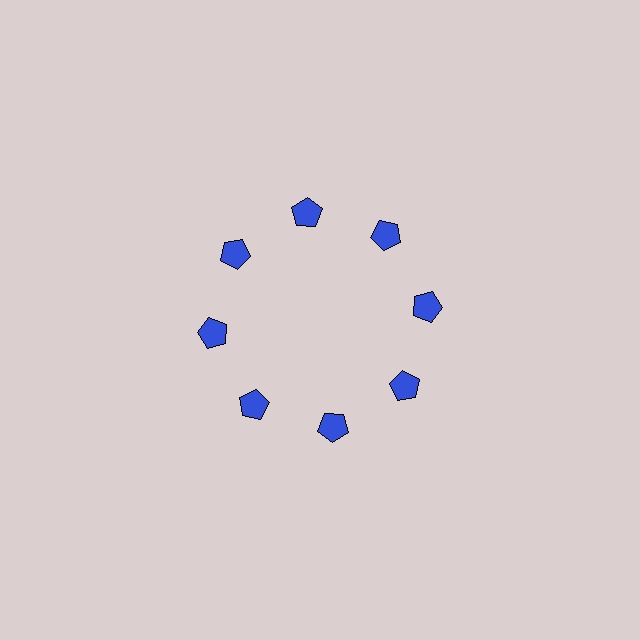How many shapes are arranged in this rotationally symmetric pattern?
There are 8 shapes, arranged in 8 groups of 1.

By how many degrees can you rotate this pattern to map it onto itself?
The pattern maps onto itself every 45 degrees of rotation.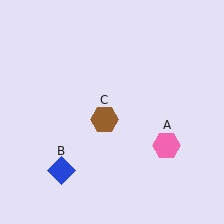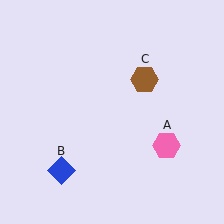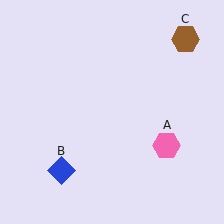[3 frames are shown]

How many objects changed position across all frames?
1 object changed position: brown hexagon (object C).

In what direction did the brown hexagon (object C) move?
The brown hexagon (object C) moved up and to the right.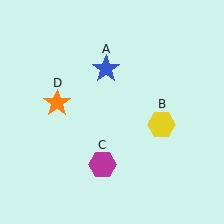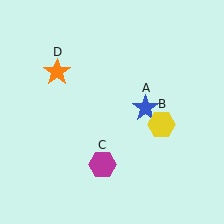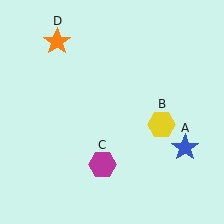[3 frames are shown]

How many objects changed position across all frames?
2 objects changed position: blue star (object A), orange star (object D).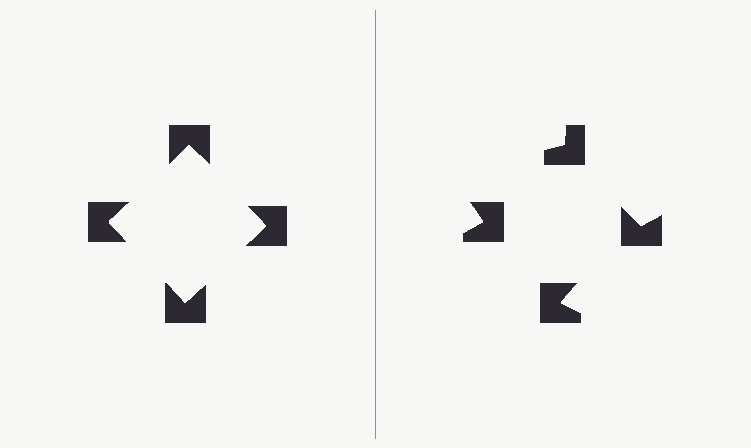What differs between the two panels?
The notched squares are positioned identically on both sides; only the wedge orientations differ. On the left they align to a square; on the right they are misaligned.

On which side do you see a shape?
An illusory square appears on the left side. On the right side the wedge cuts are rotated, so no coherent shape forms.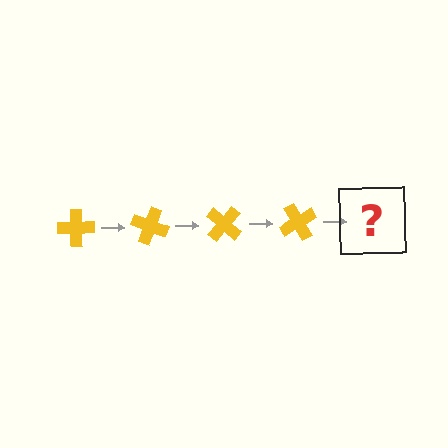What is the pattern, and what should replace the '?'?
The pattern is that the cross rotates 20 degrees each step. The '?' should be a yellow cross rotated 80 degrees.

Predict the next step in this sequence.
The next step is a yellow cross rotated 80 degrees.